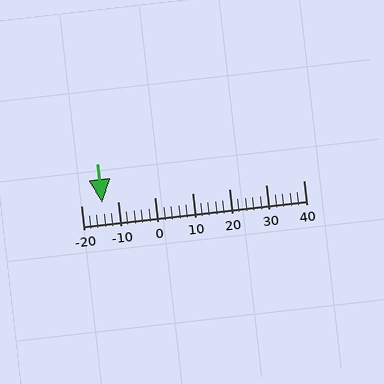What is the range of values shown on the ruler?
The ruler shows values from -20 to 40.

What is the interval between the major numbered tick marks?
The major tick marks are spaced 10 units apart.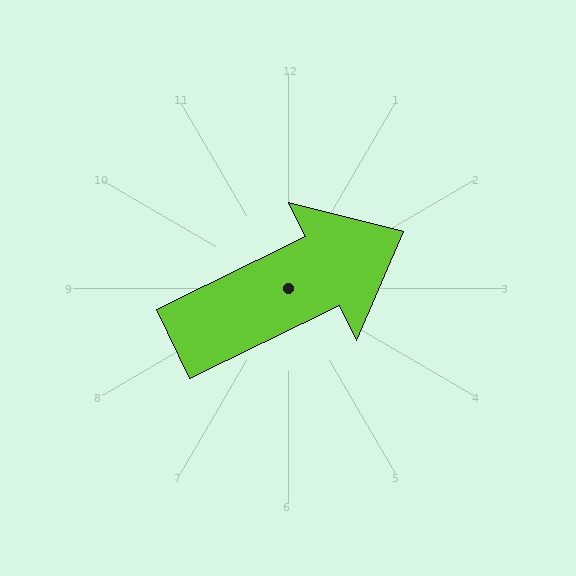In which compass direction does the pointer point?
Northeast.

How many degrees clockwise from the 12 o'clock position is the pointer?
Approximately 64 degrees.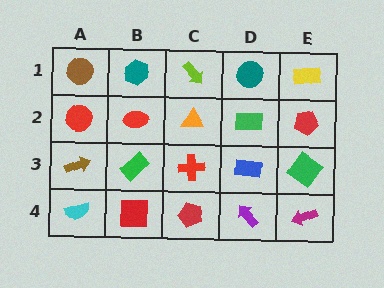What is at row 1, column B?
A teal hexagon.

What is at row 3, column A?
A brown arrow.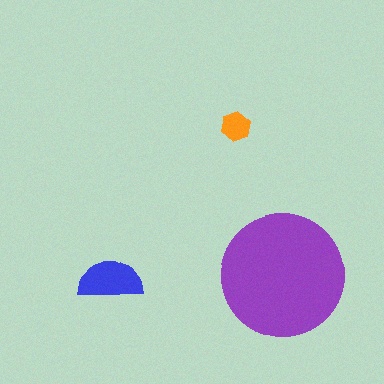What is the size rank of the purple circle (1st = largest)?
1st.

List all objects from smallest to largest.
The orange hexagon, the blue semicircle, the purple circle.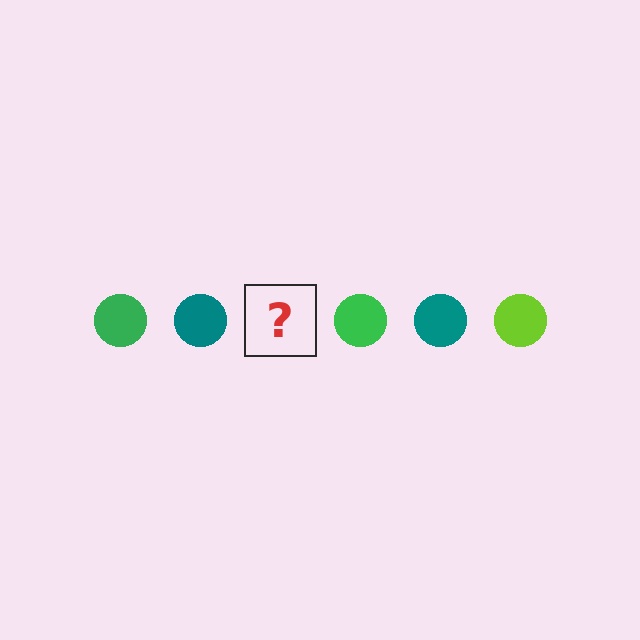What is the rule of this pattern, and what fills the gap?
The rule is that the pattern cycles through green, teal, lime circles. The gap should be filled with a lime circle.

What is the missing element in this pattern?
The missing element is a lime circle.